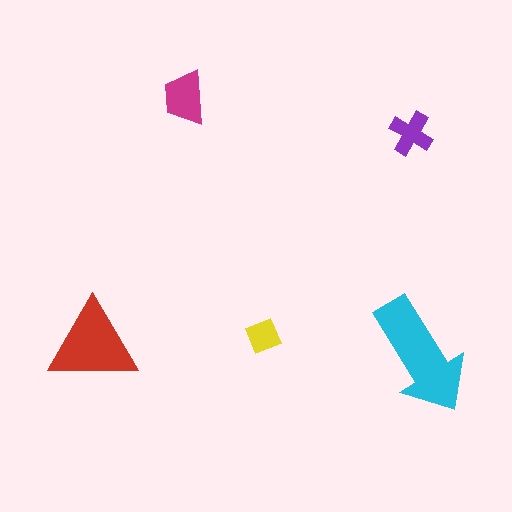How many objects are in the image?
There are 5 objects in the image.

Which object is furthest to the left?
The red triangle is leftmost.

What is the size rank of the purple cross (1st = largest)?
4th.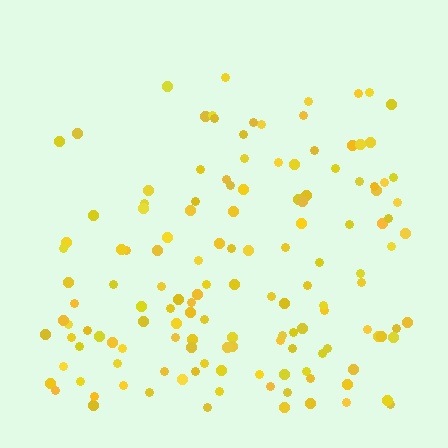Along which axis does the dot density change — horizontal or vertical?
Vertical.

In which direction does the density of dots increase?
From top to bottom, with the bottom side densest.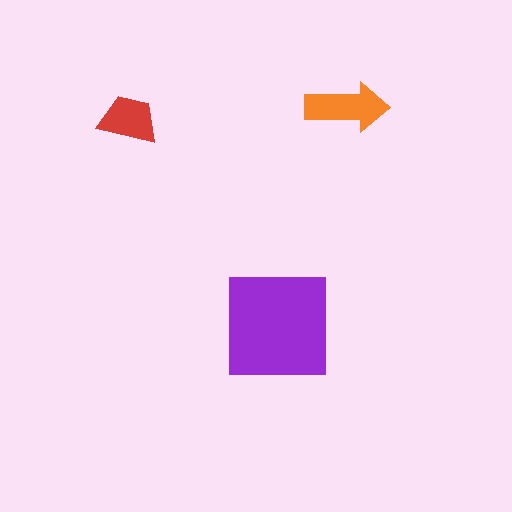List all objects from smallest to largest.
The red trapezoid, the orange arrow, the purple square.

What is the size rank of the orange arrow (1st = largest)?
2nd.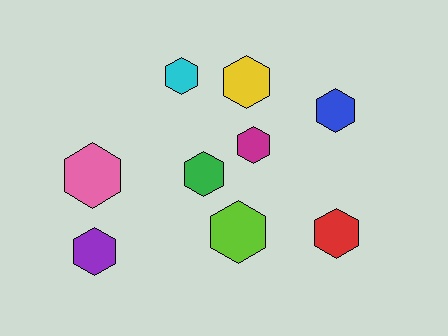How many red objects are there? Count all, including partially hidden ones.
There is 1 red object.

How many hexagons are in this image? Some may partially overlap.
There are 9 hexagons.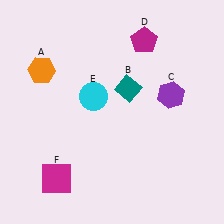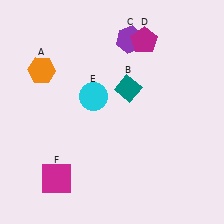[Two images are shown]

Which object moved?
The purple hexagon (C) moved up.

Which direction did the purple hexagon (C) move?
The purple hexagon (C) moved up.